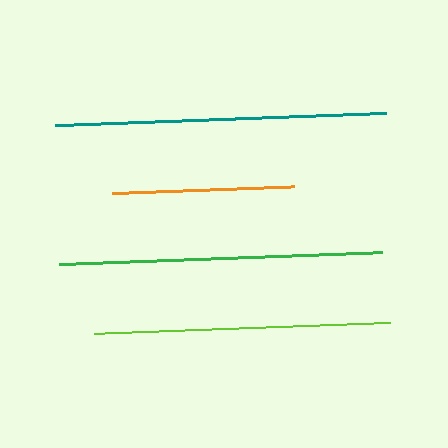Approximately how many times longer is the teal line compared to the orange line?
The teal line is approximately 1.8 times the length of the orange line.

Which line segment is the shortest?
The orange line is the shortest at approximately 182 pixels.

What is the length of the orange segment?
The orange segment is approximately 182 pixels long.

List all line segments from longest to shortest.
From longest to shortest: teal, green, lime, orange.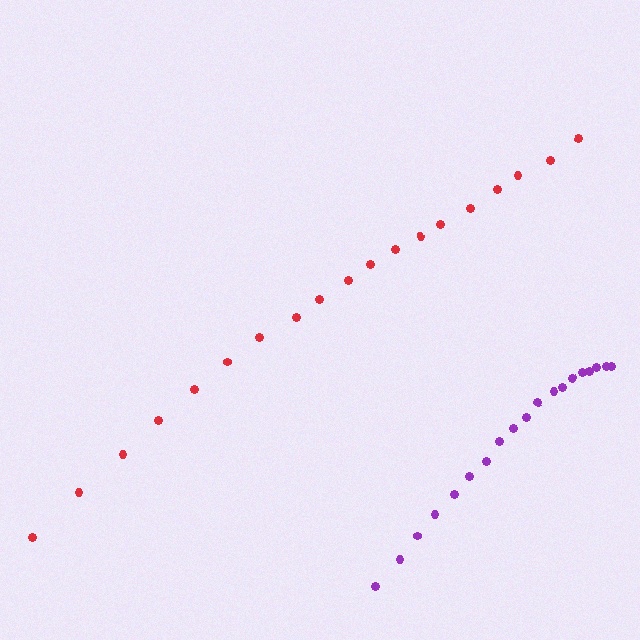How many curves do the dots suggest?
There are 2 distinct paths.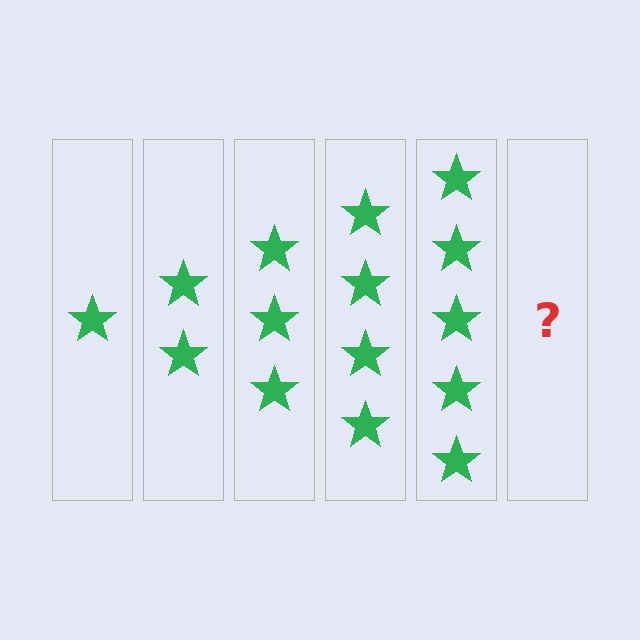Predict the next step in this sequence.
The next step is 6 stars.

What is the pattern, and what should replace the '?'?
The pattern is that each step adds one more star. The '?' should be 6 stars.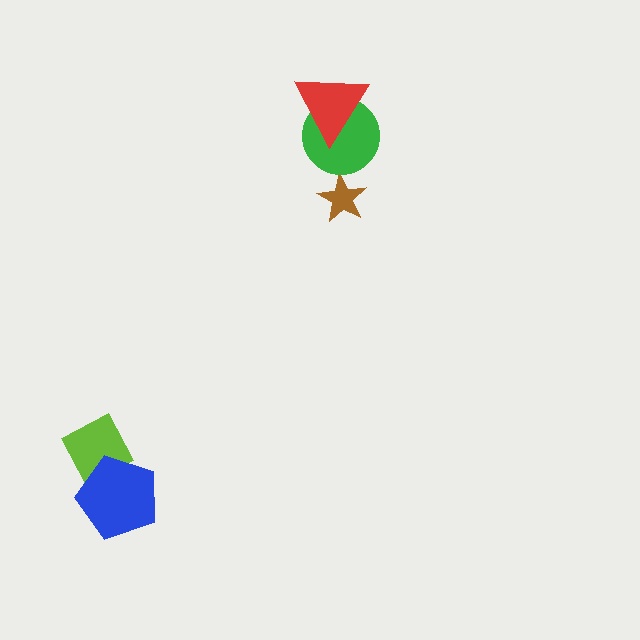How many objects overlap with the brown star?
0 objects overlap with the brown star.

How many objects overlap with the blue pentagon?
1 object overlaps with the blue pentagon.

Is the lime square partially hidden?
Yes, it is partially covered by another shape.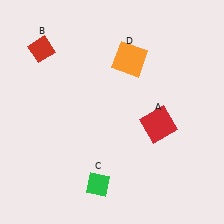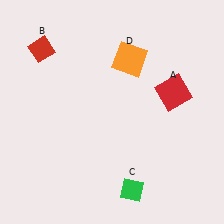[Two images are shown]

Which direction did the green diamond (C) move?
The green diamond (C) moved right.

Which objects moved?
The objects that moved are: the red square (A), the green diamond (C).